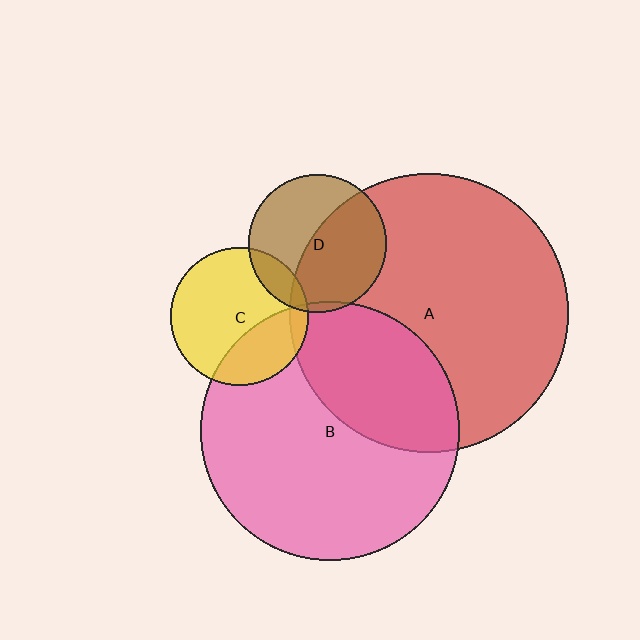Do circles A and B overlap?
Yes.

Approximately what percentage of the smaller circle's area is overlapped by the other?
Approximately 35%.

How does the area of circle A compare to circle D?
Approximately 4.1 times.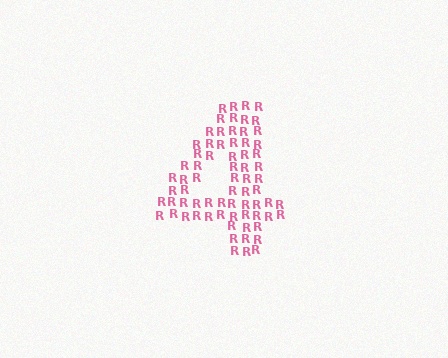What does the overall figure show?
The overall figure shows the digit 4.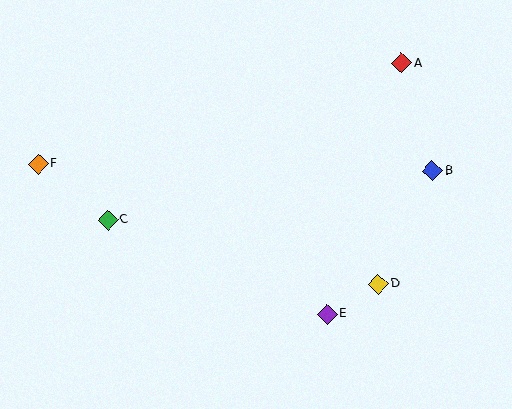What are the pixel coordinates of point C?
Point C is at (108, 220).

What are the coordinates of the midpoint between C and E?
The midpoint between C and E is at (218, 267).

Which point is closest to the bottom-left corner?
Point C is closest to the bottom-left corner.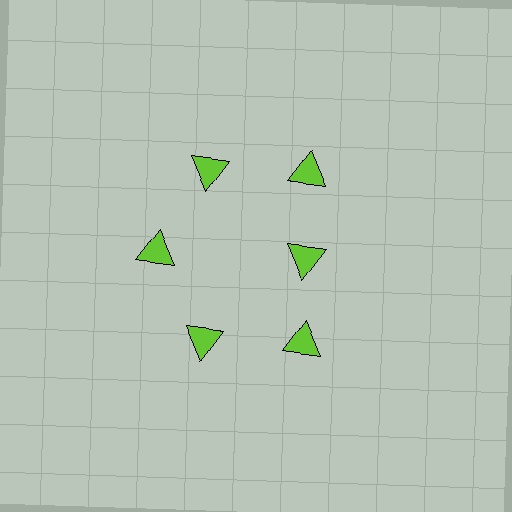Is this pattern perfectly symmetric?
No. The 6 lime triangles are arranged in a ring, but one element near the 3 o'clock position is pulled inward toward the center, breaking the 6-fold rotational symmetry.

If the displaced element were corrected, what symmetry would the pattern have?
It would have 6-fold rotational symmetry — the pattern would map onto itself every 60 degrees.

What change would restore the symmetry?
The symmetry would be restored by moving it outward, back onto the ring so that all 6 triangles sit at equal angles and equal distance from the center.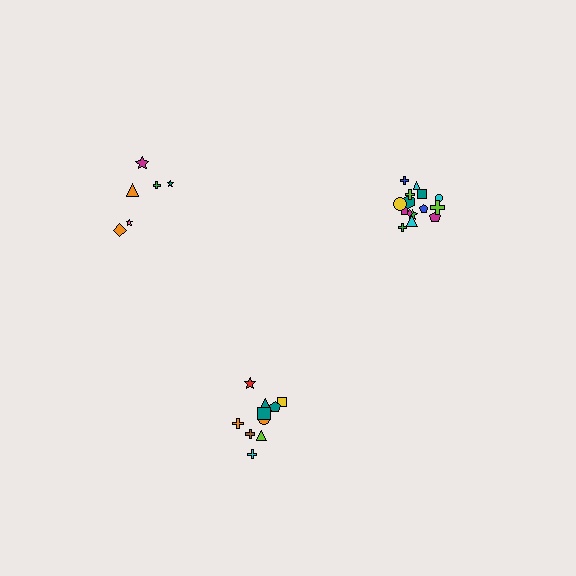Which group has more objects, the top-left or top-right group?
The top-right group.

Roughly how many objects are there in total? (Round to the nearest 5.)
Roughly 30 objects in total.